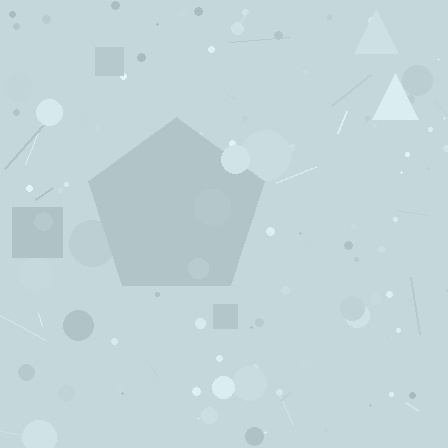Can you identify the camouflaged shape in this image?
The camouflaged shape is a pentagon.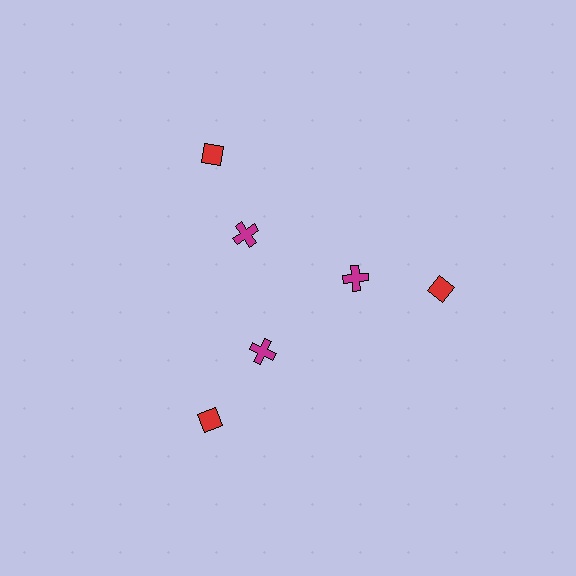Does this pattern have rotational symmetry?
Yes, this pattern has 3-fold rotational symmetry. It looks the same after rotating 120 degrees around the center.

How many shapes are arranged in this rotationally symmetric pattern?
There are 6 shapes, arranged in 3 groups of 2.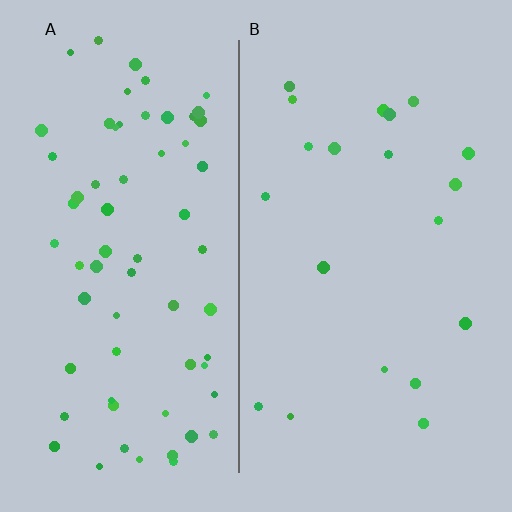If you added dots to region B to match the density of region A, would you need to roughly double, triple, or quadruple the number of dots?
Approximately triple.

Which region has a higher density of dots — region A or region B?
A (the left).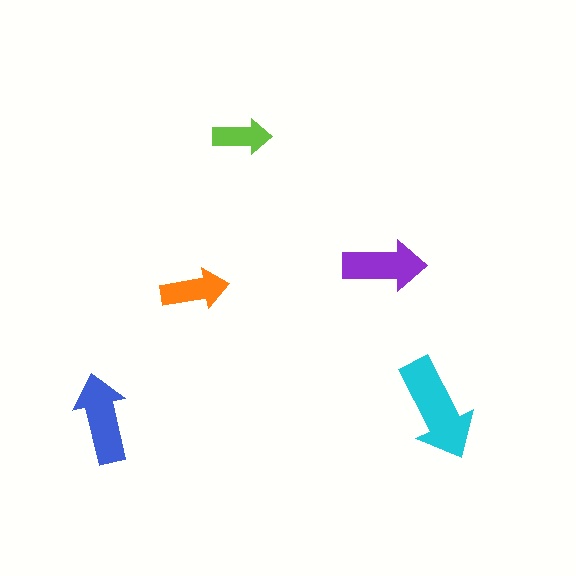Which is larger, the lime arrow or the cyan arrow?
The cyan one.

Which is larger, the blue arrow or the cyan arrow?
The cyan one.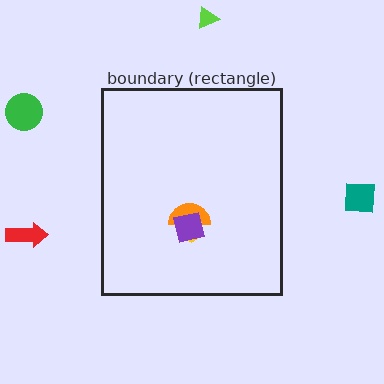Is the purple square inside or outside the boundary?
Inside.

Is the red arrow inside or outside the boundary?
Outside.